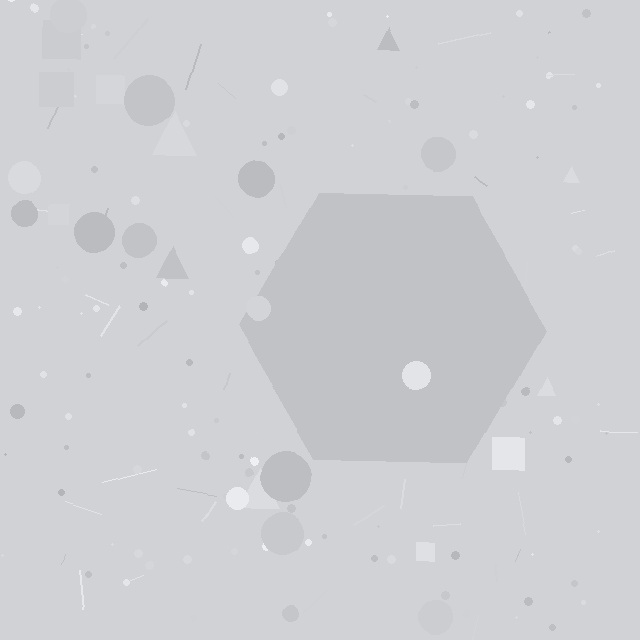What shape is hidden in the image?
A hexagon is hidden in the image.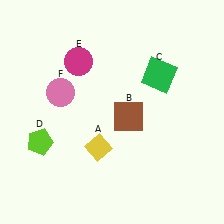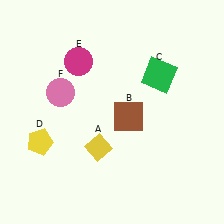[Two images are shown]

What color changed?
The pentagon (D) changed from lime in Image 1 to yellow in Image 2.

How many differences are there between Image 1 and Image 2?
There is 1 difference between the two images.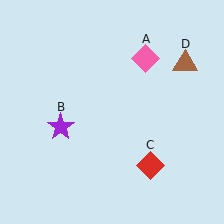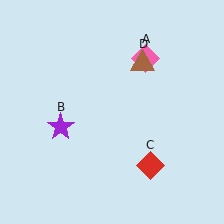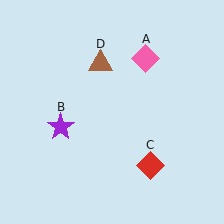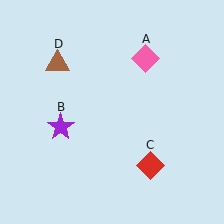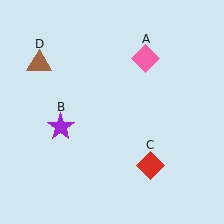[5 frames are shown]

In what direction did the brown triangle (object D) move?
The brown triangle (object D) moved left.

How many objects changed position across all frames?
1 object changed position: brown triangle (object D).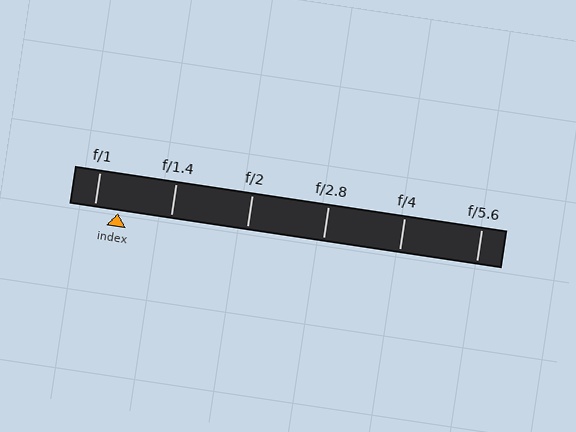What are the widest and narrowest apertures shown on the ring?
The widest aperture shown is f/1 and the narrowest is f/5.6.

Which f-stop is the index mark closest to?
The index mark is closest to f/1.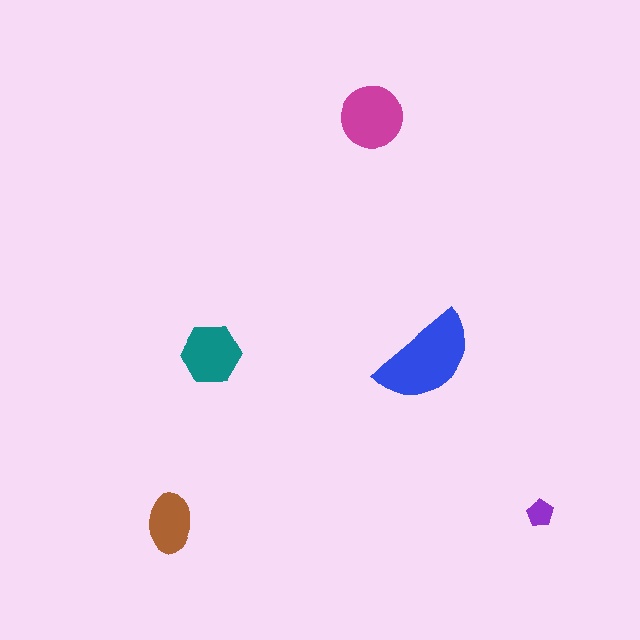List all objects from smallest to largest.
The purple pentagon, the brown ellipse, the teal hexagon, the magenta circle, the blue semicircle.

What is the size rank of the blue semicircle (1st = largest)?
1st.